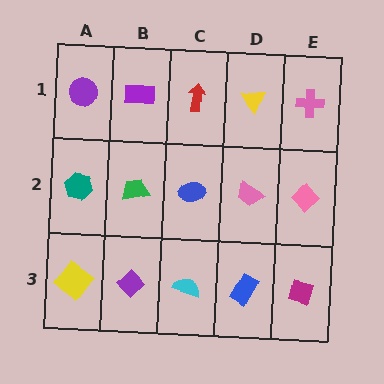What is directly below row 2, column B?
A purple diamond.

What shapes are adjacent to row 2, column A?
A purple circle (row 1, column A), a yellow diamond (row 3, column A), a green trapezoid (row 2, column B).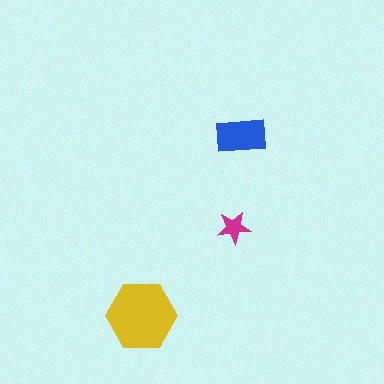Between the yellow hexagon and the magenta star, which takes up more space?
The yellow hexagon.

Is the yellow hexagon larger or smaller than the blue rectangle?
Larger.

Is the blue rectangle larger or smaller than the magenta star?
Larger.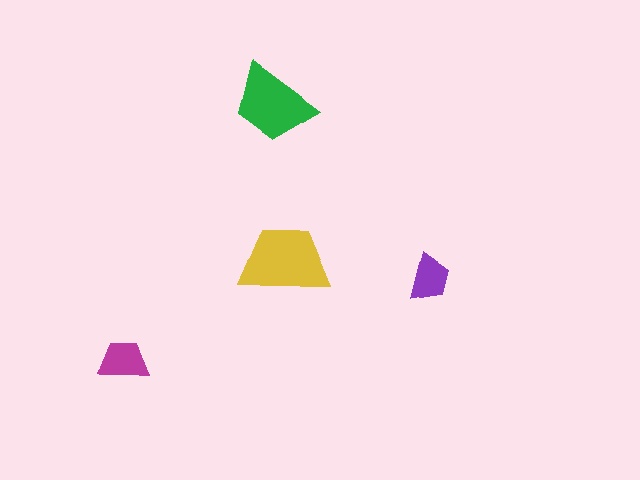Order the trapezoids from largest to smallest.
the yellow one, the green one, the magenta one, the purple one.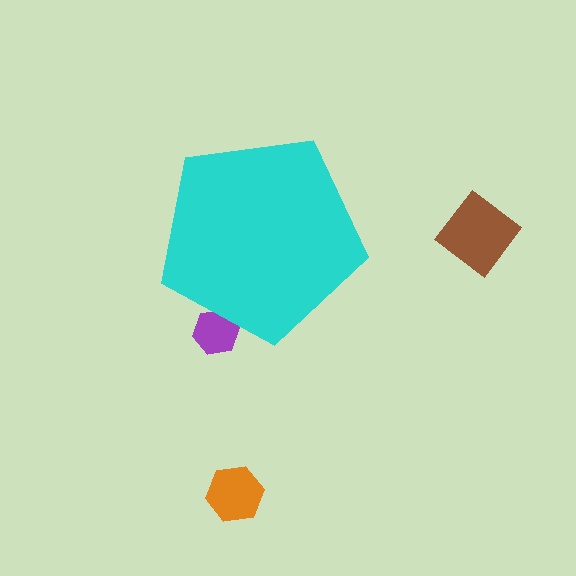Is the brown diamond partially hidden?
No, the brown diamond is fully visible.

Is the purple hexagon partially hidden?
Yes, the purple hexagon is partially hidden behind the cyan pentagon.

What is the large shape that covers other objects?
A cyan pentagon.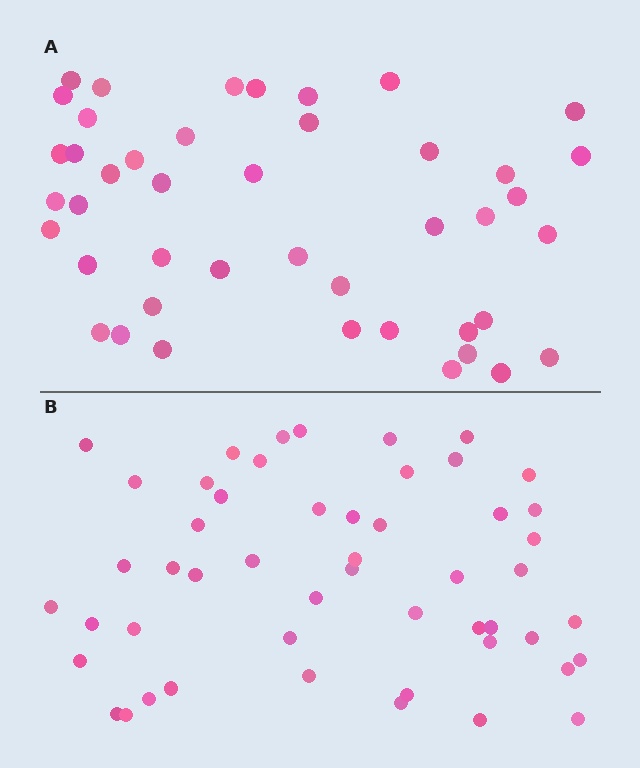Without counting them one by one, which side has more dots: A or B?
Region B (the bottom region) has more dots.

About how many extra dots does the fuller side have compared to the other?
Region B has roughly 8 or so more dots than region A.